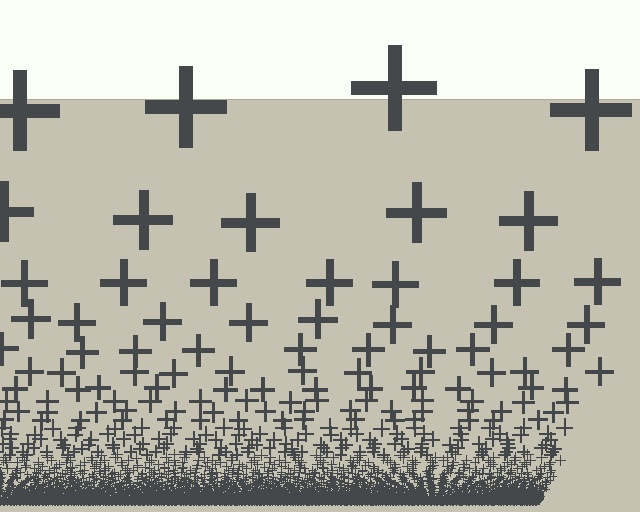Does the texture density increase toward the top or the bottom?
Density increases toward the bottom.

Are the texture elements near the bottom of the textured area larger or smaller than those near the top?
Smaller. The gradient is inverted — elements near the bottom are smaller and denser.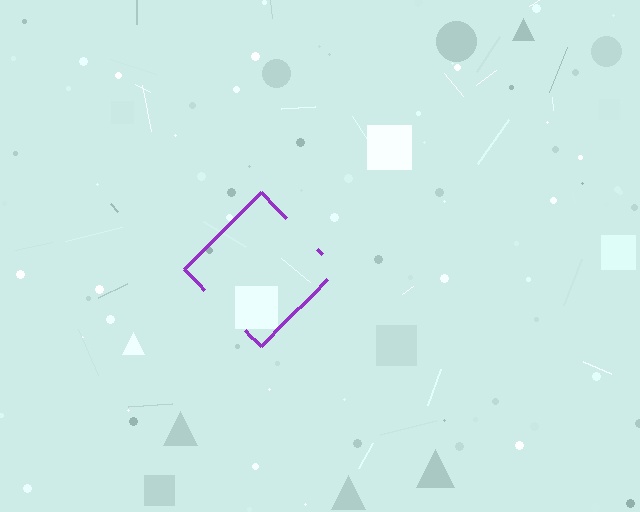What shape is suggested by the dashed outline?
The dashed outline suggests a diamond.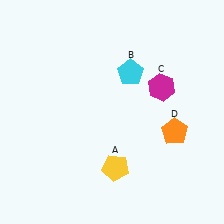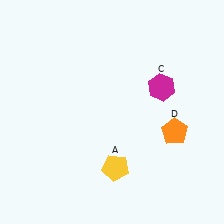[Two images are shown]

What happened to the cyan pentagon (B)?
The cyan pentagon (B) was removed in Image 2. It was in the top-right area of Image 1.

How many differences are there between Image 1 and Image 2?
There is 1 difference between the two images.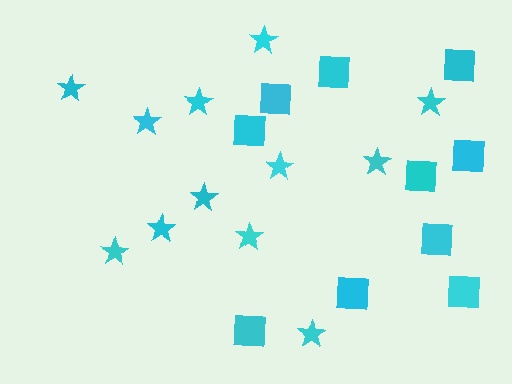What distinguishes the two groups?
There are 2 groups: one group of stars (12) and one group of squares (10).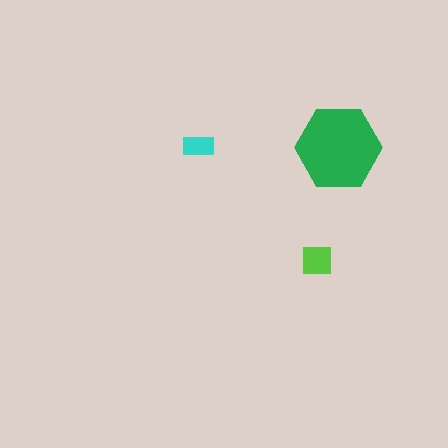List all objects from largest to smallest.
The green hexagon, the lime square, the cyan rectangle.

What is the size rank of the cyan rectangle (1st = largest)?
3rd.